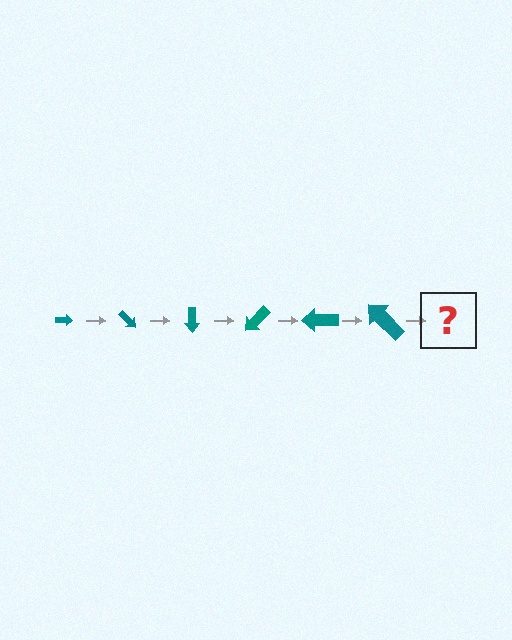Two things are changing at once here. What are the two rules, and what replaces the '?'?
The two rules are that the arrow grows larger each step and it rotates 45 degrees each step. The '?' should be an arrow, larger than the previous one and rotated 270 degrees from the start.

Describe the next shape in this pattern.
It should be an arrow, larger than the previous one and rotated 270 degrees from the start.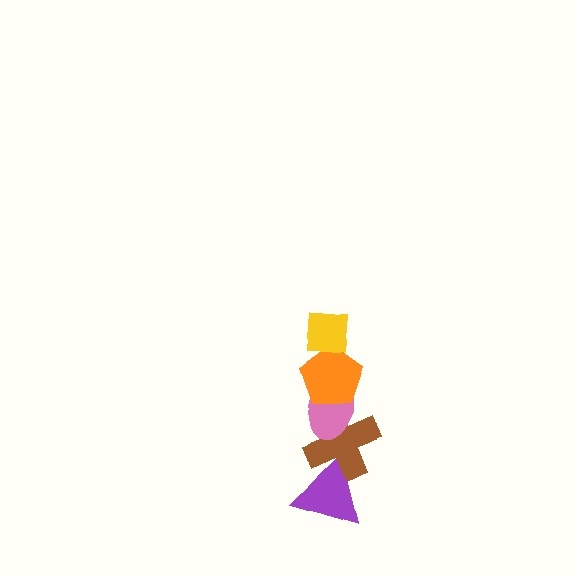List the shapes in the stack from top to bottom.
From top to bottom: the yellow square, the orange pentagon, the pink ellipse, the brown cross, the purple triangle.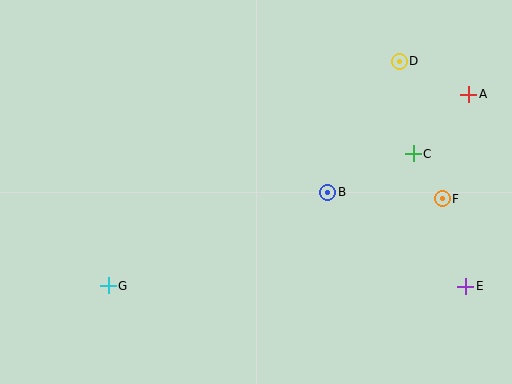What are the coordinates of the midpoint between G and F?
The midpoint between G and F is at (275, 242).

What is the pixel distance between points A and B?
The distance between A and B is 172 pixels.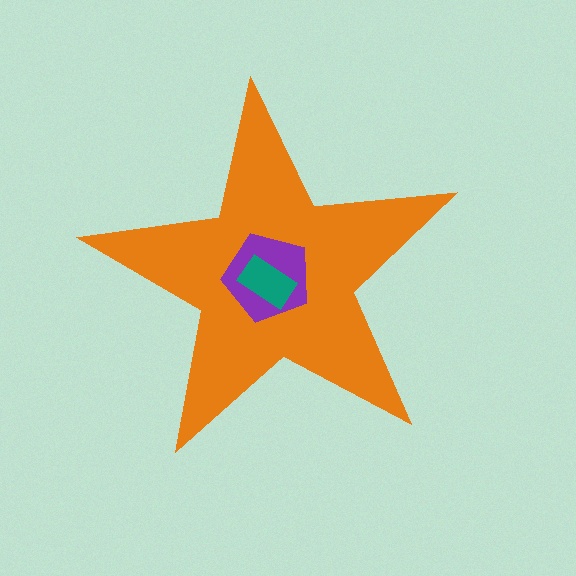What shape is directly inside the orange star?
The purple pentagon.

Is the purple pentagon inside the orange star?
Yes.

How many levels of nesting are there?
3.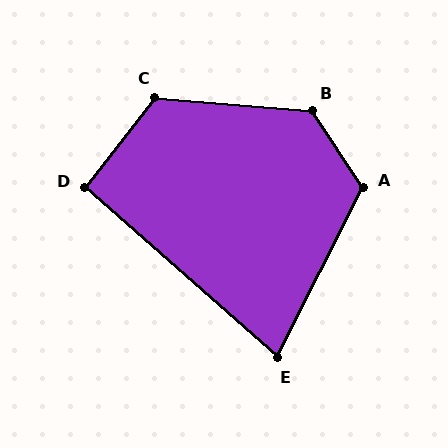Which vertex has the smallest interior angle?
E, at approximately 75 degrees.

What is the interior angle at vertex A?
Approximately 120 degrees (obtuse).